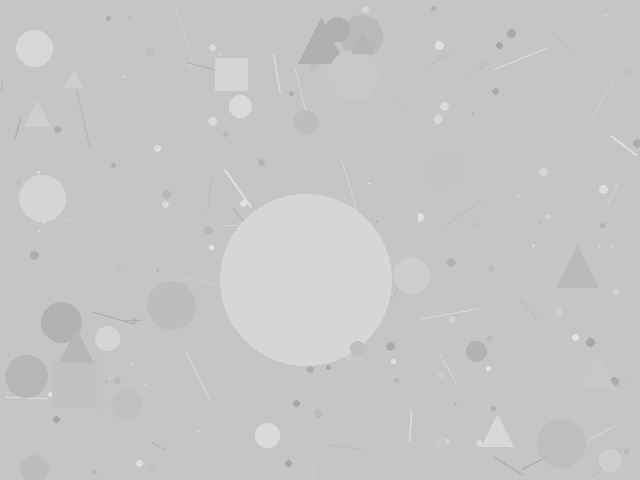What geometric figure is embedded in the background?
A circle is embedded in the background.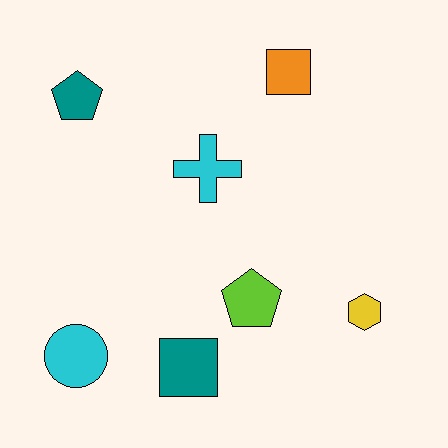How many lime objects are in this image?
There is 1 lime object.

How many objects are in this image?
There are 7 objects.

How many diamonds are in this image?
There are no diamonds.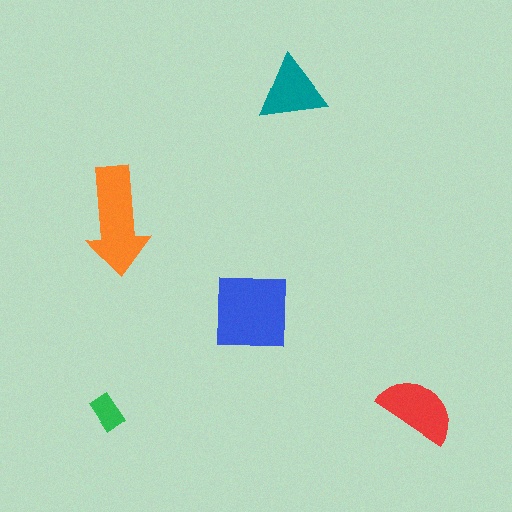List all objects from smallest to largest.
The green rectangle, the teal triangle, the red semicircle, the orange arrow, the blue square.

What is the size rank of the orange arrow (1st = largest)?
2nd.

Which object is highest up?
The teal triangle is topmost.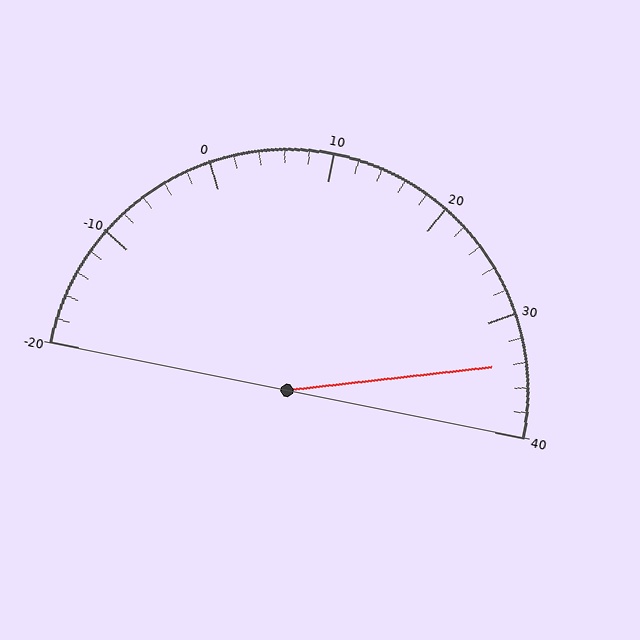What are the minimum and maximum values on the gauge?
The gauge ranges from -20 to 40.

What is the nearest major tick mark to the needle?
The nearest major tick mark is 30.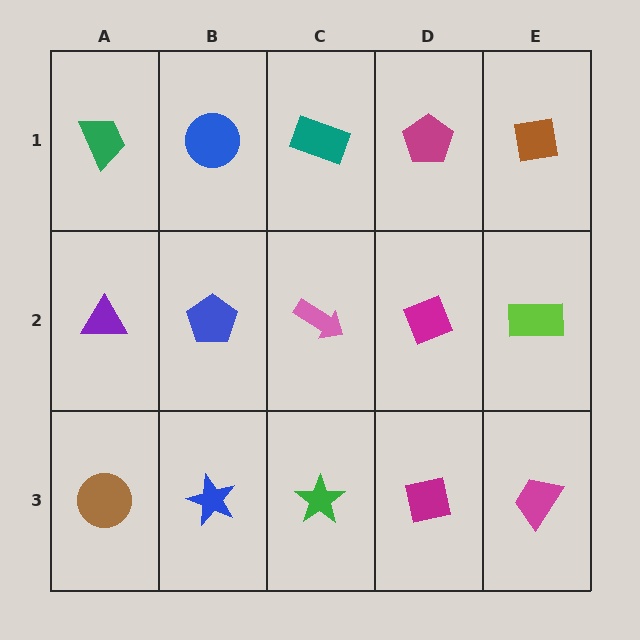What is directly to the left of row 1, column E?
A magenta pentagon.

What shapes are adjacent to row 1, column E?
A lime rectangle (row 2, column E), a magenta pentagon (row 1, column D).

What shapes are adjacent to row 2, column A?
A green trapezoid (row 1, column A), a brown circle (row 3, column A), a blue pentagon (row 2, column B).